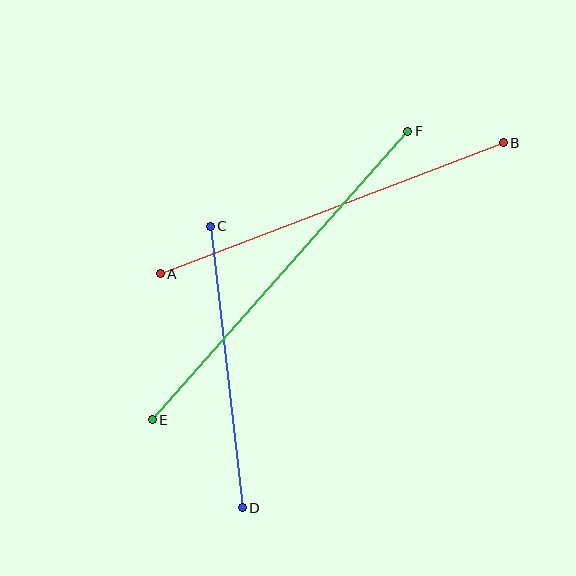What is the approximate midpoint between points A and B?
The midpoint is at approximately (332, 208) pixels.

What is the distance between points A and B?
The distance is approximately 367 pixels.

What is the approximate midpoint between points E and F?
The midpoint is at approximately (280, 275) pixels.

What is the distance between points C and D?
The distance is approximately 283 pixels.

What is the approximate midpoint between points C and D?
The midpoint is at approximately (226, 367) pixels.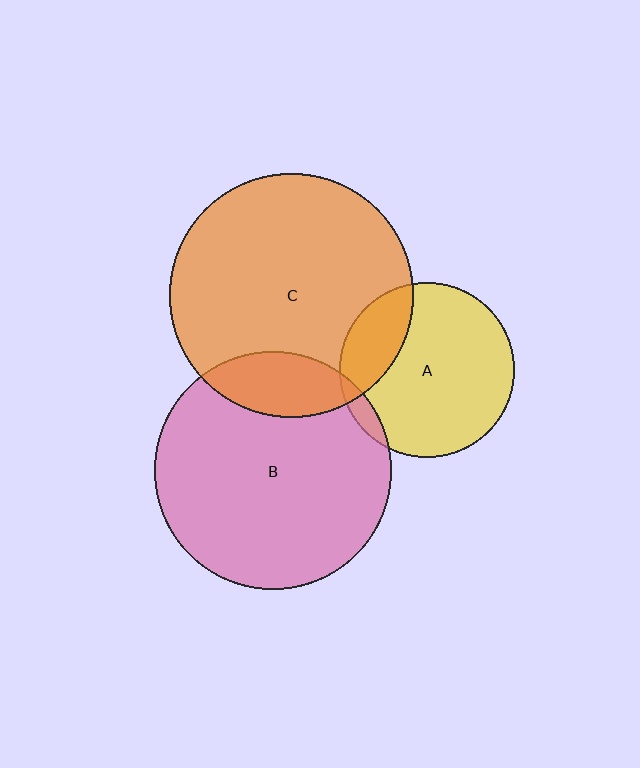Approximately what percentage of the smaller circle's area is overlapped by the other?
Approximately 15%.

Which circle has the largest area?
Circle C (orange).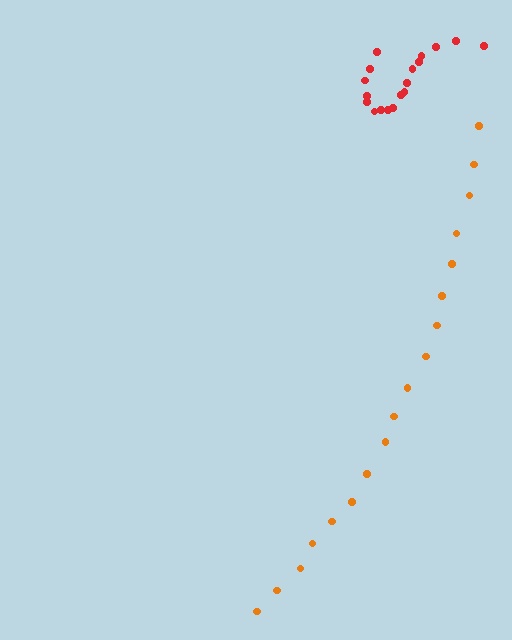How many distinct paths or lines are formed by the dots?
There are 2 distinct paths.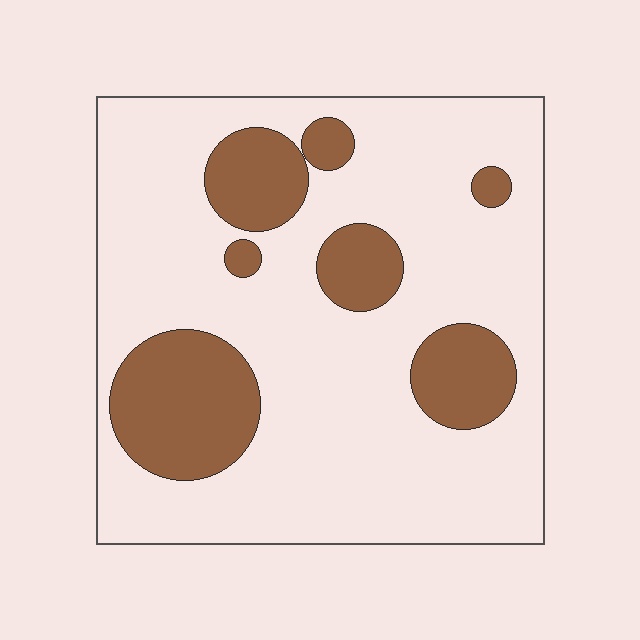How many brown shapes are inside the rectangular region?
7.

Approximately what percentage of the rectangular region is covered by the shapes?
Approximately 25%.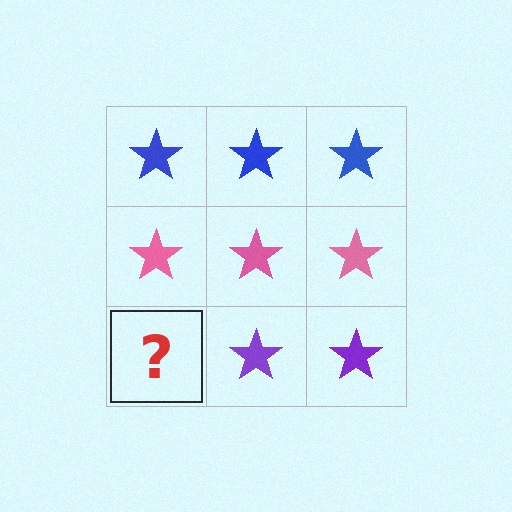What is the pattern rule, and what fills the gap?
The rule is that each row has a consistent color. The gap should be filled with a purple star.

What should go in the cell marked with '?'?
The missing cell should contain a purple star.